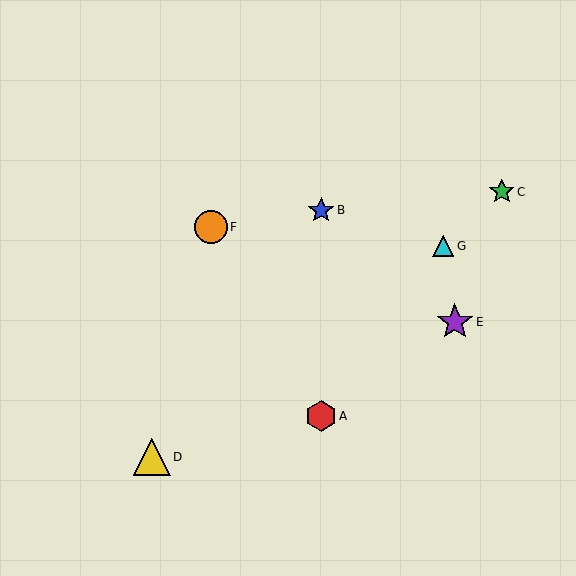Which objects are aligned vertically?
Objects A, B are aligned vertically.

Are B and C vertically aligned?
No, B is at x≈321 and C is at x≈502.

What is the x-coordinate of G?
Object G is at x≈443.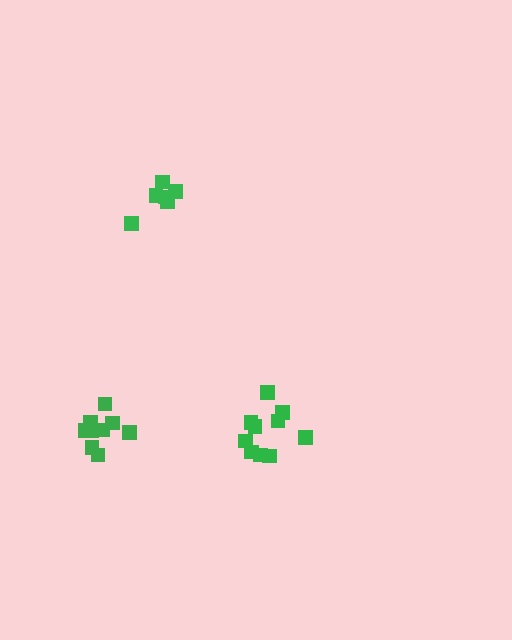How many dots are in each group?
Group 1: 10 dots, Group 2: 9 dots, Group 3: 6 dots (25 total).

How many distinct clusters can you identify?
There are 3 distinct clusters.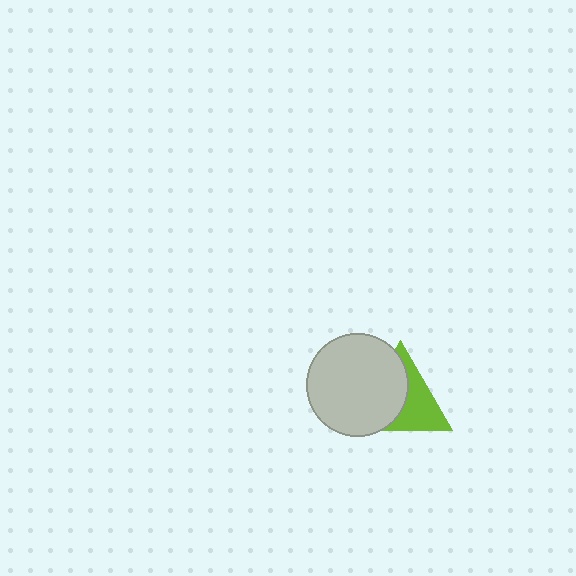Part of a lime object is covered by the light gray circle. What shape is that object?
It is a triangle.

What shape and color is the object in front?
The object in front is a light gray circle.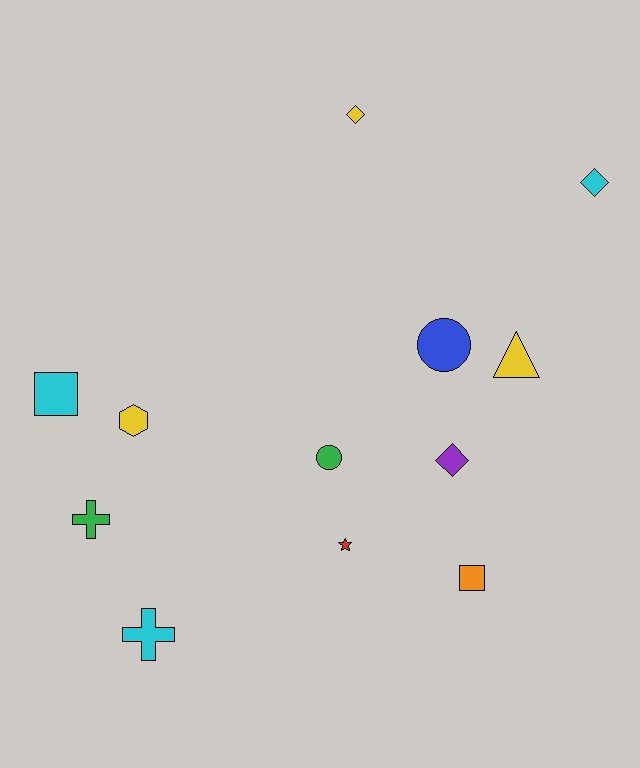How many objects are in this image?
There are 12 objects.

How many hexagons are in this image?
There is 1 hexagon.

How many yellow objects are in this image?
There are 3 yellow objects.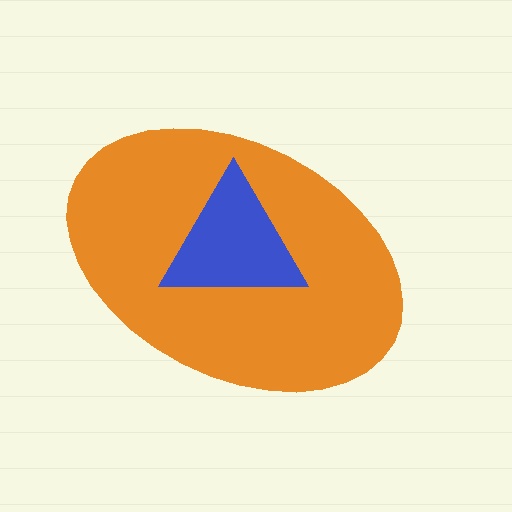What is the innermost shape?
The blue triangle.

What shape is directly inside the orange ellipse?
The blue triangle.